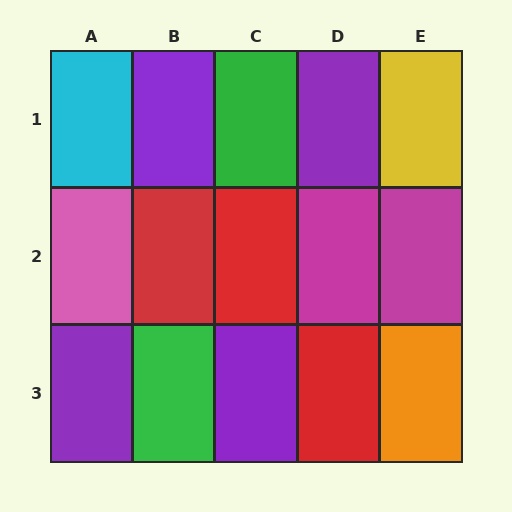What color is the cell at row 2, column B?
Red.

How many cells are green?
2 cells are green.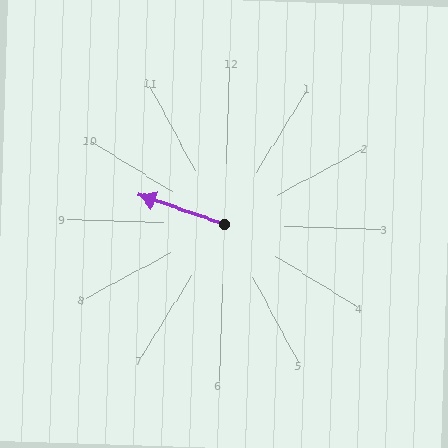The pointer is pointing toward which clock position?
Roughly 10 o'clock.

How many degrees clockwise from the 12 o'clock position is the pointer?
Approximately 287 degrees.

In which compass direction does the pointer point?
West.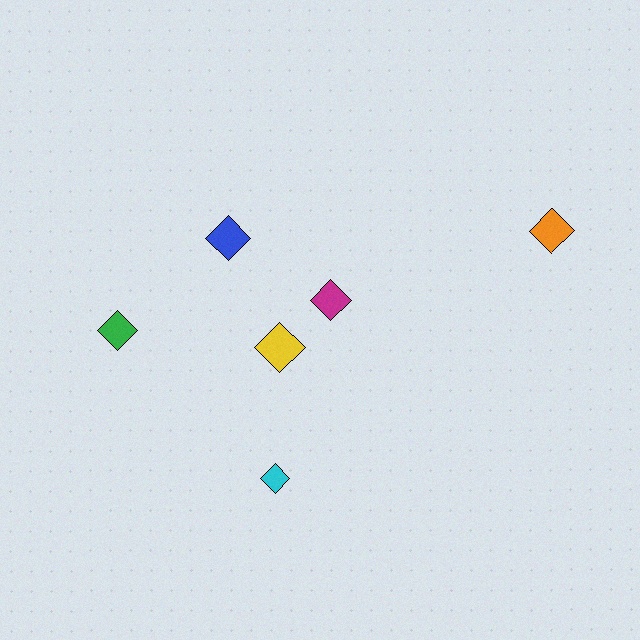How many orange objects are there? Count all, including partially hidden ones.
There is 1 orange object.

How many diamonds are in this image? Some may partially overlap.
There are 6 diamonds.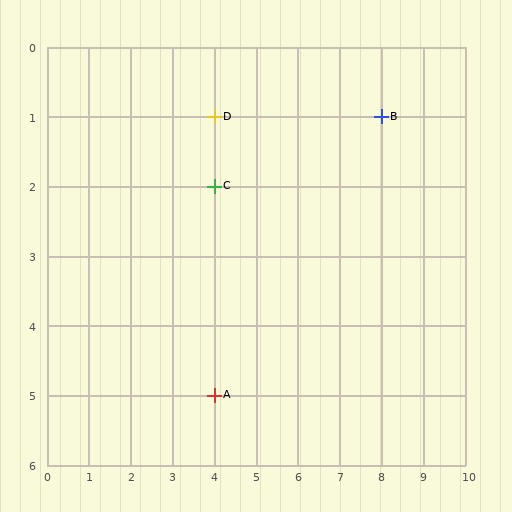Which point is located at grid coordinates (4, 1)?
Point D is at (4, 1).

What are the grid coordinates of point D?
Point D is at grid coordinates (4, 1).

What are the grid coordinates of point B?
Point B is at grid coordinates (8, 1).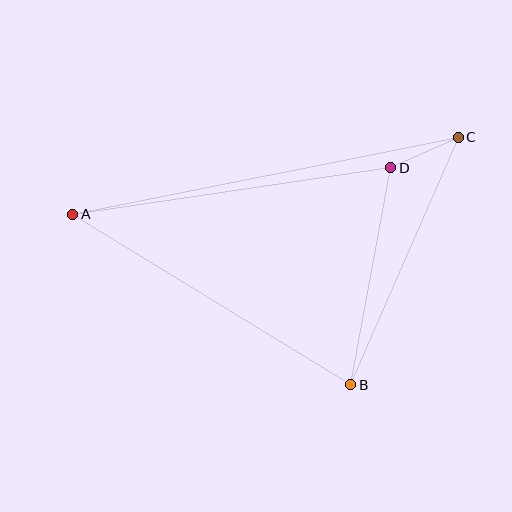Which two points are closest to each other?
Points C and D are closest to each other.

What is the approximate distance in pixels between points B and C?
The distance between B and C is approximately 270 pixels.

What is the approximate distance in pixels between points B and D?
The distance between B and D is approximately 221 pixels.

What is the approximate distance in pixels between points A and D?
The distance between A and D is approximately 321 pixels.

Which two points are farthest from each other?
Points A and C are farthest from each other.